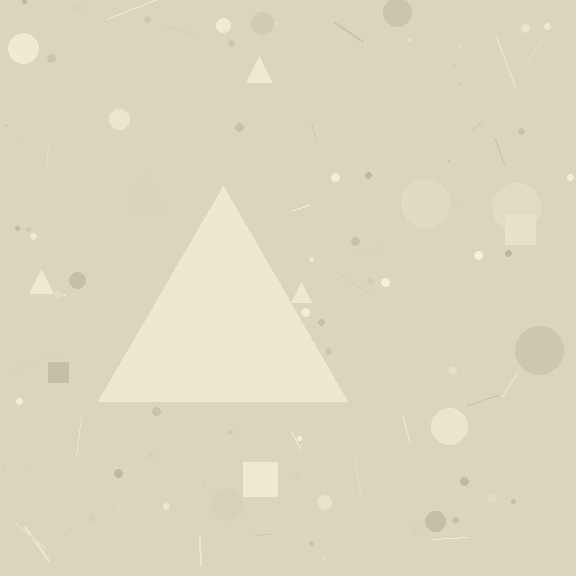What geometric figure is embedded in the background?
A triangle is embedded in the background.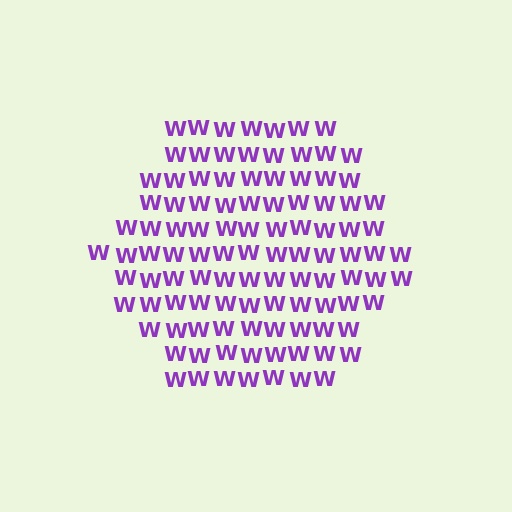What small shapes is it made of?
It is made of small letter W's.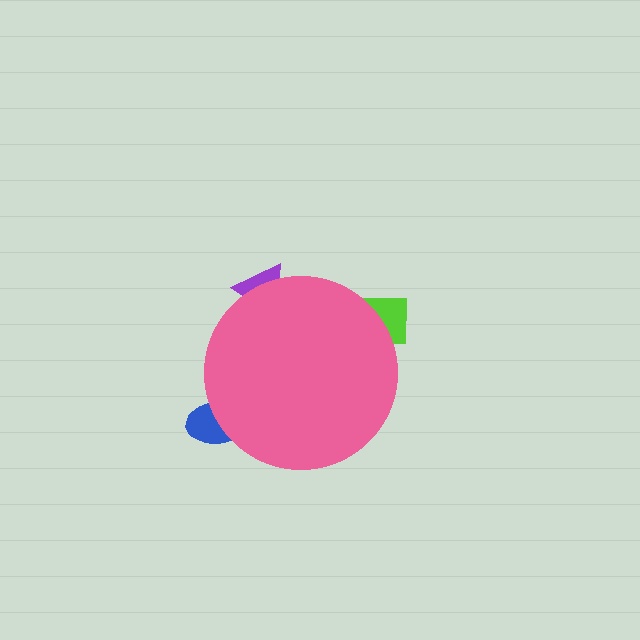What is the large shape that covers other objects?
A pink circle.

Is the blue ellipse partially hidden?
Yes, the blue ellipse is partially hidden behind the pink circle.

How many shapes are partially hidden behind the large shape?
3 shapes are partially hidden.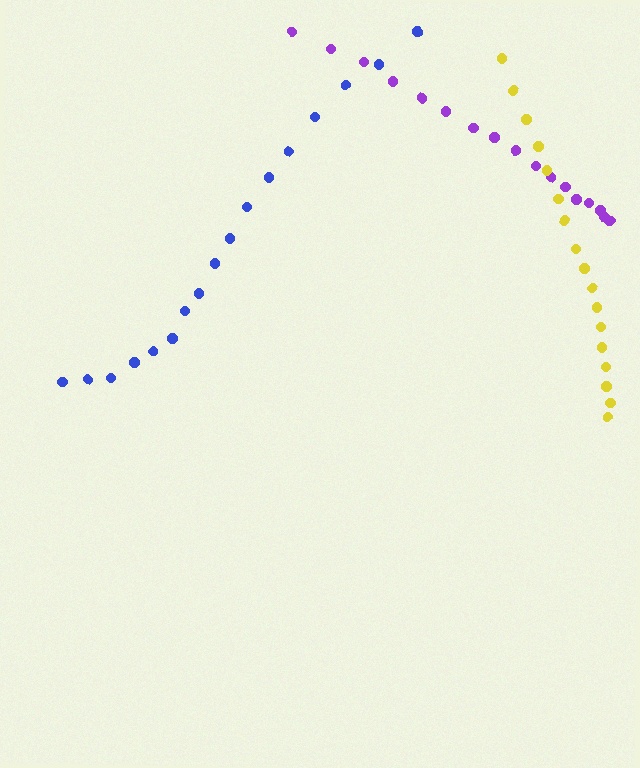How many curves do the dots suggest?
There are 3 distinct paths.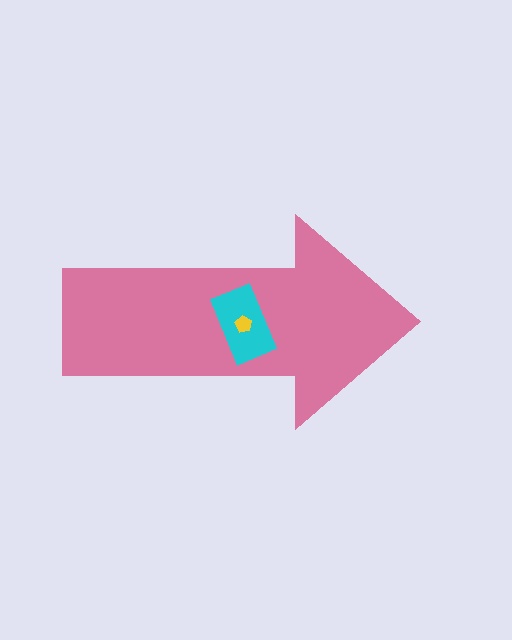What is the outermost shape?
The pink arrow.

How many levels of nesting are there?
3.